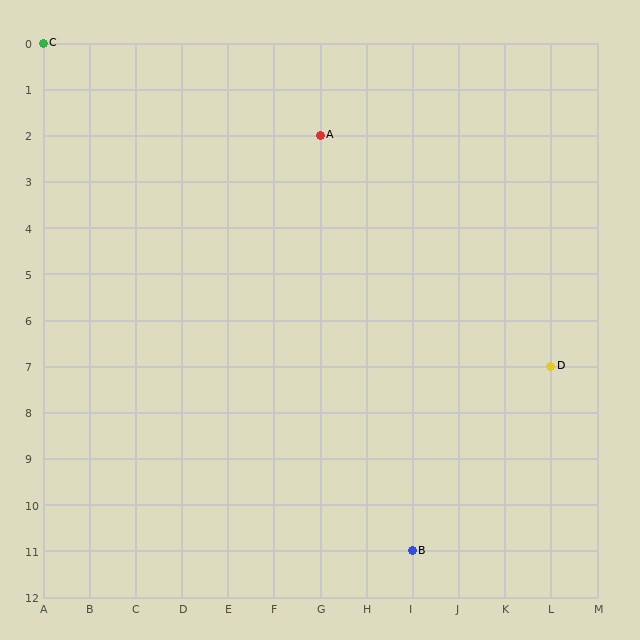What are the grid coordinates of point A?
Point A is at grid coordinates (G, 2).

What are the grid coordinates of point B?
Point B is at grid coordinates (I, 11).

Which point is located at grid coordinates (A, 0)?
Point C is at (A, 0).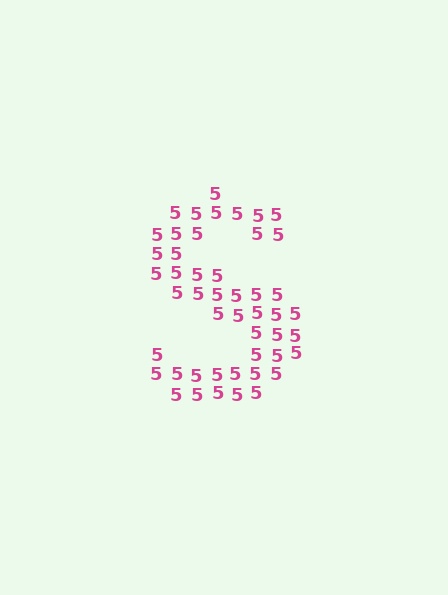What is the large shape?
The large shape is the letter S.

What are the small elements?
The small elements are digit 5's.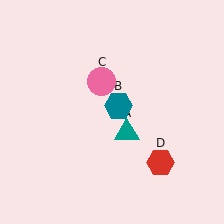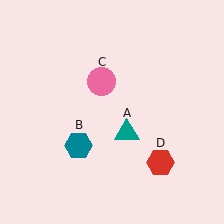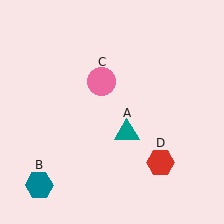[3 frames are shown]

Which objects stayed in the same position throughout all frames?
Teal triangle (object A) and pink circle (object C) and red hexagon (object D) remained stationary.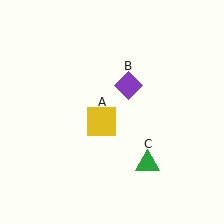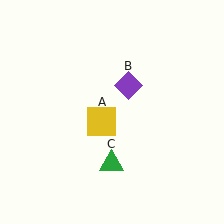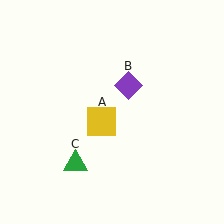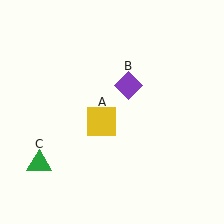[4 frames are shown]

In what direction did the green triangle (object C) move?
The green triangle (object C) moved left.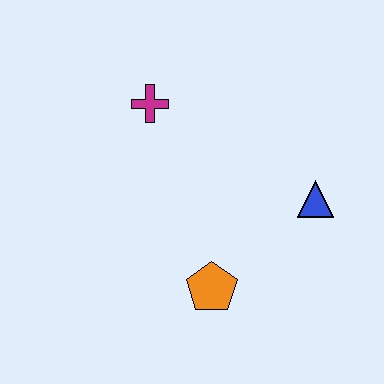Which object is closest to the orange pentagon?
The blue triangle is closest to the orange pentagon.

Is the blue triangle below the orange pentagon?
No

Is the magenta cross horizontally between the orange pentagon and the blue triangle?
No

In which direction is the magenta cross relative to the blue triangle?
The magenta cross is to the left of the blue triangle.